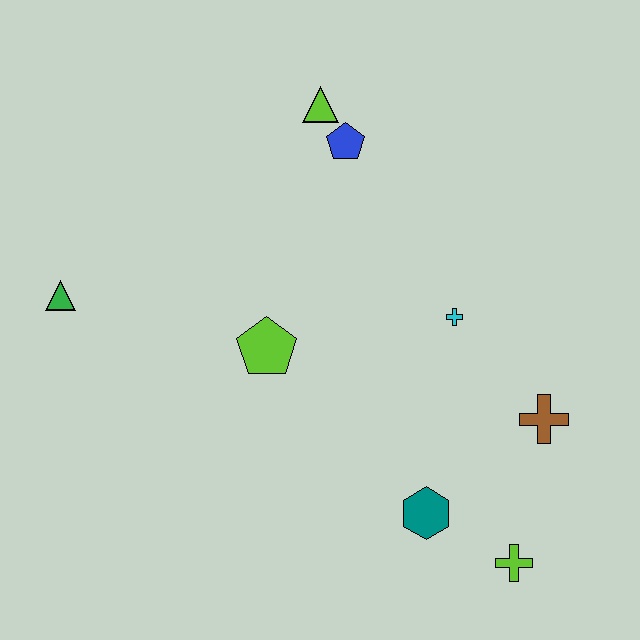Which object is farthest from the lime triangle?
The lime cross is farthest from the lime triangle.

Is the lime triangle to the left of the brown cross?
Yes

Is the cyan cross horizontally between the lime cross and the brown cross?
No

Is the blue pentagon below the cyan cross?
No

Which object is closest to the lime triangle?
The blue pentagon is closest to the lime triangle.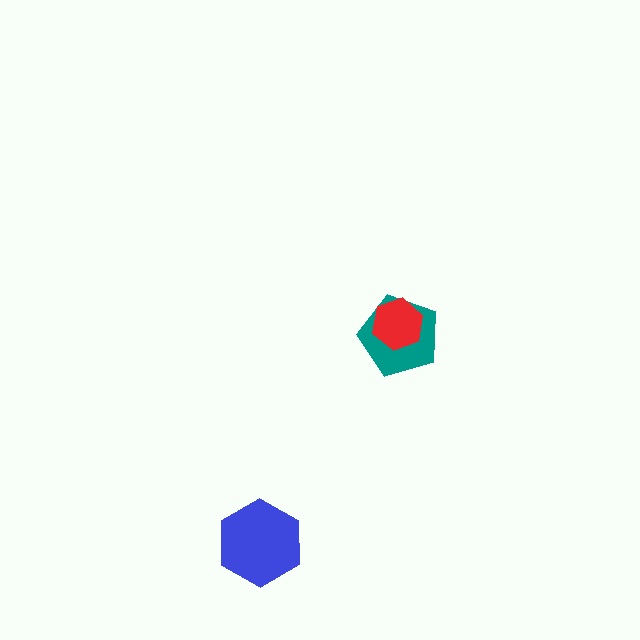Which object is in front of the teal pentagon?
The red hexagon is in front of the teal pentagon.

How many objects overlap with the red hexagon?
1 object overlaps with the red hexagon.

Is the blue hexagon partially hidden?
No, no other shape covers it.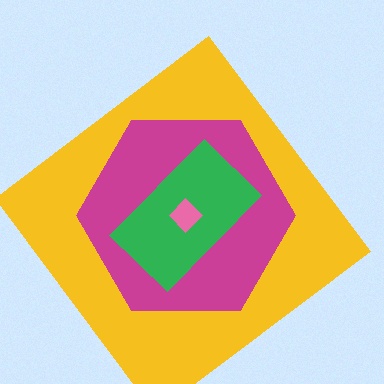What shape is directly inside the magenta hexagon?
The green rectangle.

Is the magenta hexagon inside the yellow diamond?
Yes.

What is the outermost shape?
The yellow diamond.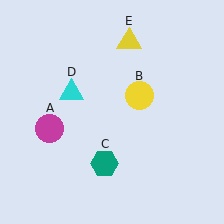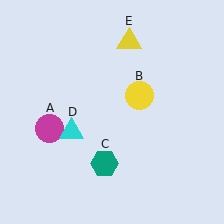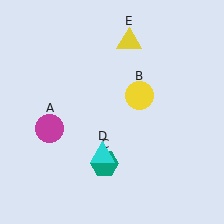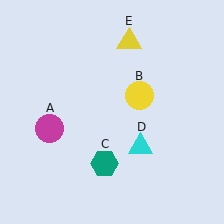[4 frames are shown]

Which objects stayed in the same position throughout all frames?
Magenta circle (object A) and yellow circle (object B) and teal hexagon (object C) and yellow triangle (object E) remained stationary.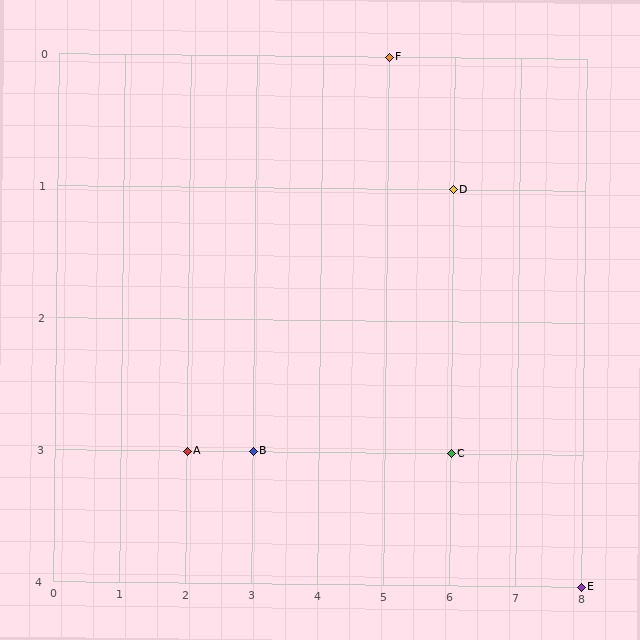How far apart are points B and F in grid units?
Points B and F are 2 columns and 3 rows apart (about 3.6 grid units diagonally).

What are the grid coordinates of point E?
Point E is at grid coordinates (8, 4).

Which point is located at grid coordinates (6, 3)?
Point C is at (6, 3).